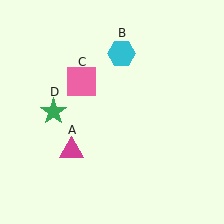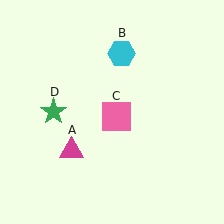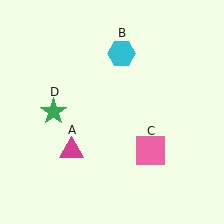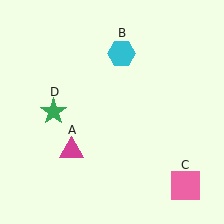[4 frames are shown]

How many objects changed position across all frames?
1 object changed position: pink square (object C).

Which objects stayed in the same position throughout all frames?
Magenta triangle (object A) and cyan hexagon (object B) and green star (object D) remained stationary.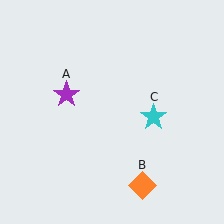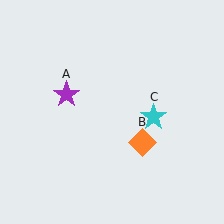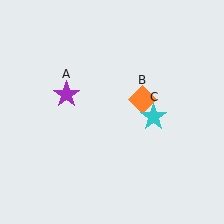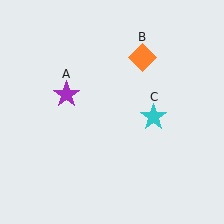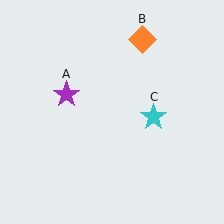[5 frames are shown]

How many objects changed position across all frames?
1 object changed position: orange diamond (object B).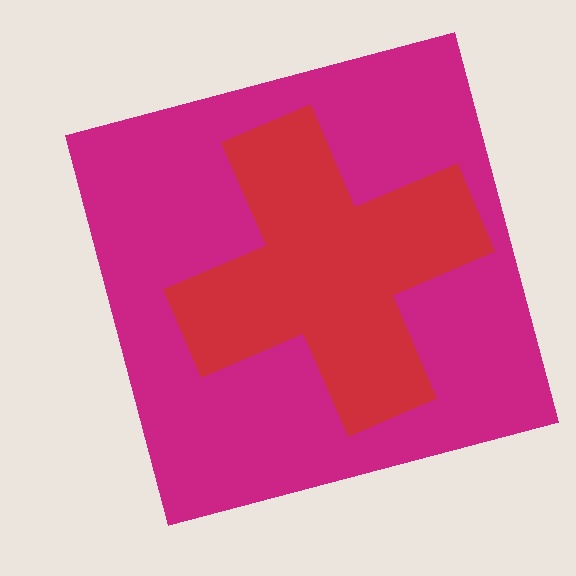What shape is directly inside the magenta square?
The red cross.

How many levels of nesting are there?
2.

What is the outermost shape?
The magenta square.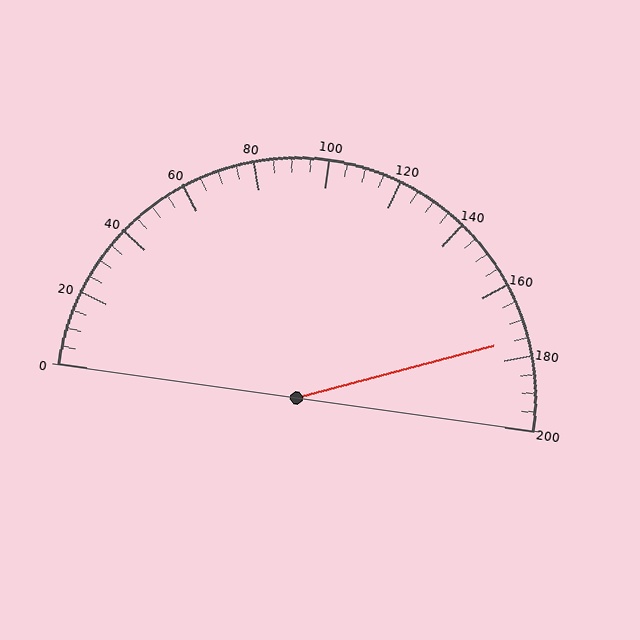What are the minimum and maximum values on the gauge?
The gauge ranges from 0 to 200.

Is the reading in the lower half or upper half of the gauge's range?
The reading is in the upper half of the range (0 to 200).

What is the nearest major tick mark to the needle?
The nearest major tick mark is 180.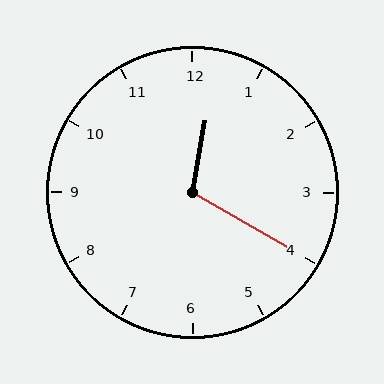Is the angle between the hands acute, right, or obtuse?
It is obtuse.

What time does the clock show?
12:20.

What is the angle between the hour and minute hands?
Approximately 110 degrees.